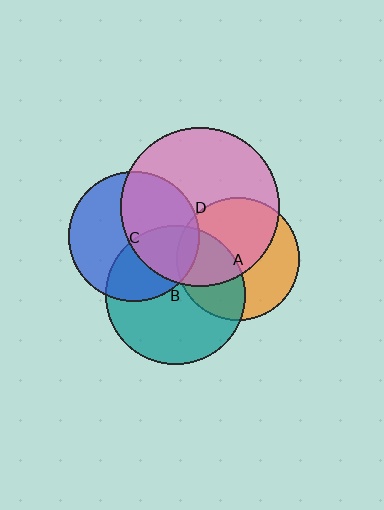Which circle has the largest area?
Circle D (pink).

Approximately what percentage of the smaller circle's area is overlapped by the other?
Approximately 50%.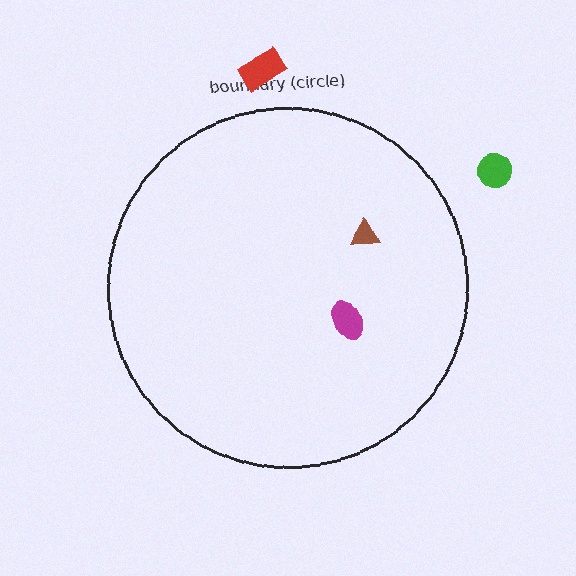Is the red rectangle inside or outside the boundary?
Outside.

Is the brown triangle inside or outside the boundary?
Inside.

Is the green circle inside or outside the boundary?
Outside.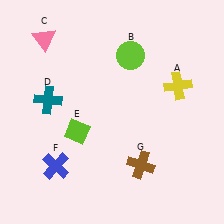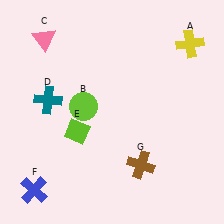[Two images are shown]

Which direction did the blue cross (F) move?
The blue cross (F) moved down.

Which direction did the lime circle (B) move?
The lime circle (B) moved down.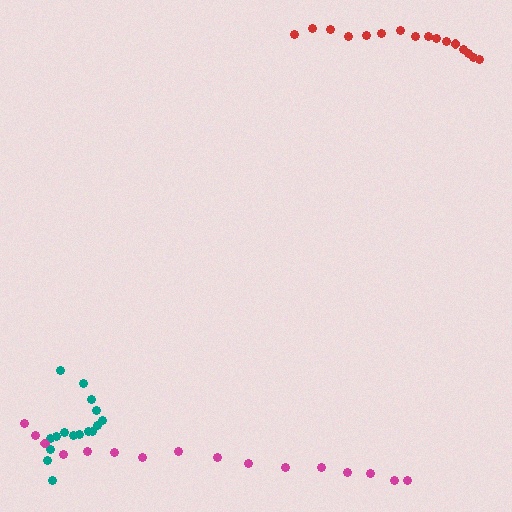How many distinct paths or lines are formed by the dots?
There are 3 distinct paths.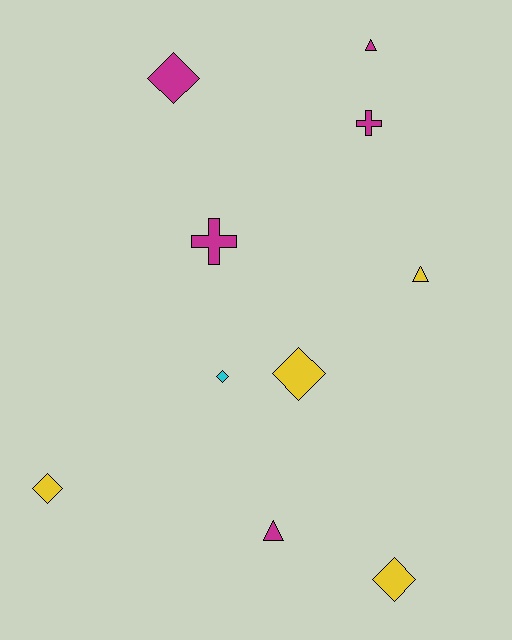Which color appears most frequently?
Magenta, with 5 objects.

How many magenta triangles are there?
There are 2 magenta triangles.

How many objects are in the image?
There are 10 objects.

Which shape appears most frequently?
Diamond, with 5 objects.